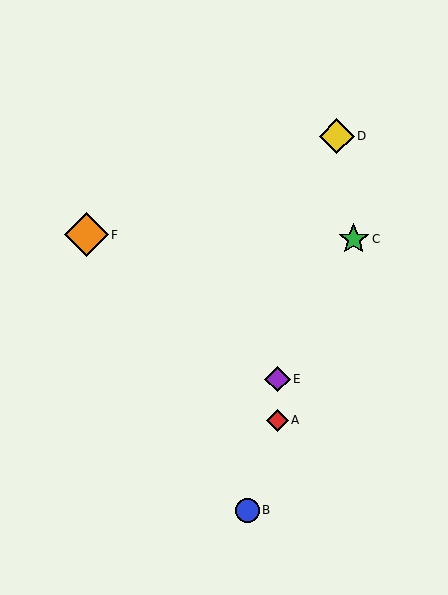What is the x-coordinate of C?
Object C is at x≈354.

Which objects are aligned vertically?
Objects A, E are aligned vertically.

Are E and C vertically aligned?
No, E is at x≈277 and C is at x≈354.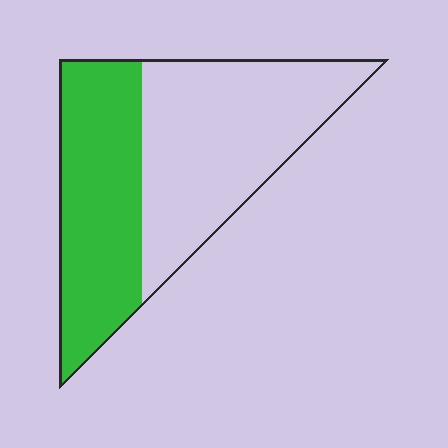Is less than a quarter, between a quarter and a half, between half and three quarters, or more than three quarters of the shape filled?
Between a quarter and a half.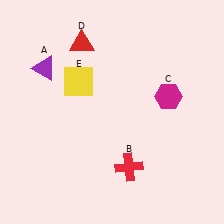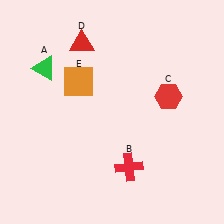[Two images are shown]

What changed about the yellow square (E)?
In Image 1, E is yellow. In Image 2, it changed to orange.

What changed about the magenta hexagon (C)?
In Image 1, C is magenta. In Image 2, it changed to red.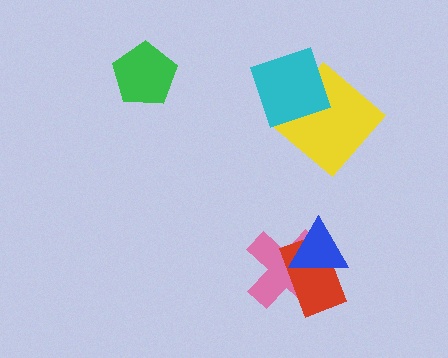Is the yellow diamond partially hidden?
Yes, it is partially covered by another shape.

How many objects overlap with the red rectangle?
2 objects overlap with the red rectangle.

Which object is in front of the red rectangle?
The blue triangle is in front of the red rectangle.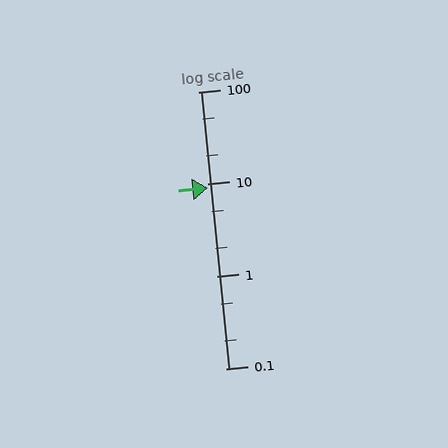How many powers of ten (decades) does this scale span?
The scale spans 3 decades, from 0.1 to 100.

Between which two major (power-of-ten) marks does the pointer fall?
The pointer is between 1 and 10.